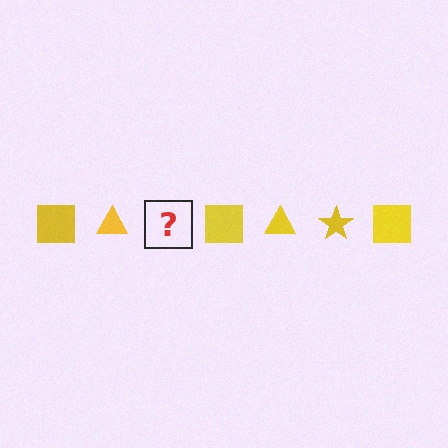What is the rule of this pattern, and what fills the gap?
The rule is that the pattern cycles through square, triangle, star shapes in yellow. The gap should be filled with a yellow star.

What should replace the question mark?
The question mark should be replaced with a yellow star.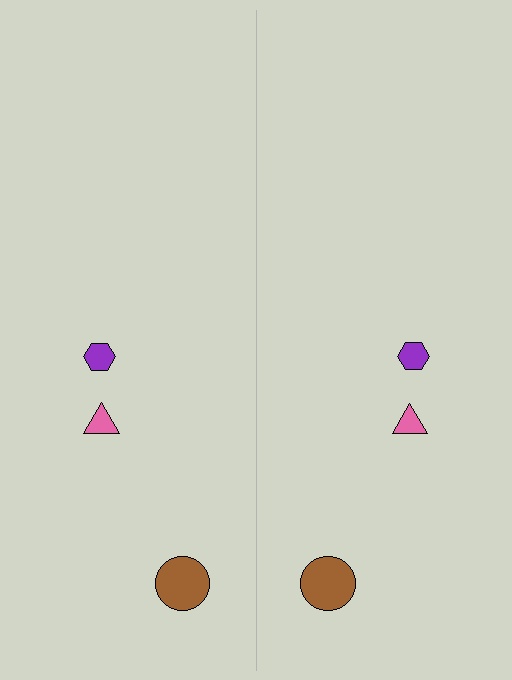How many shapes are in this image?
There are 6 shapes in this image.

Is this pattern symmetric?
Yes, this pattern has bilateral (reflection) symmetry.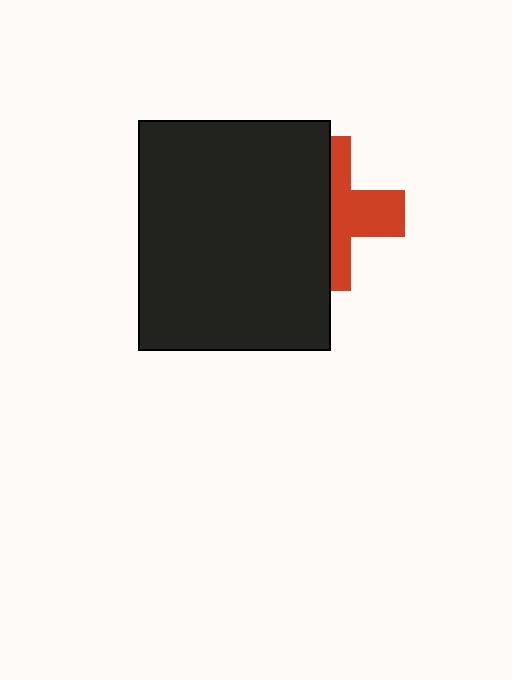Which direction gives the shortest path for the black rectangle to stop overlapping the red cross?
Moving left gives the shortest separation.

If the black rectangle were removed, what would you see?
You would see the complete red cross.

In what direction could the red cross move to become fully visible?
The red cross could move right. That would shift it out from behind the black rectangle entirely.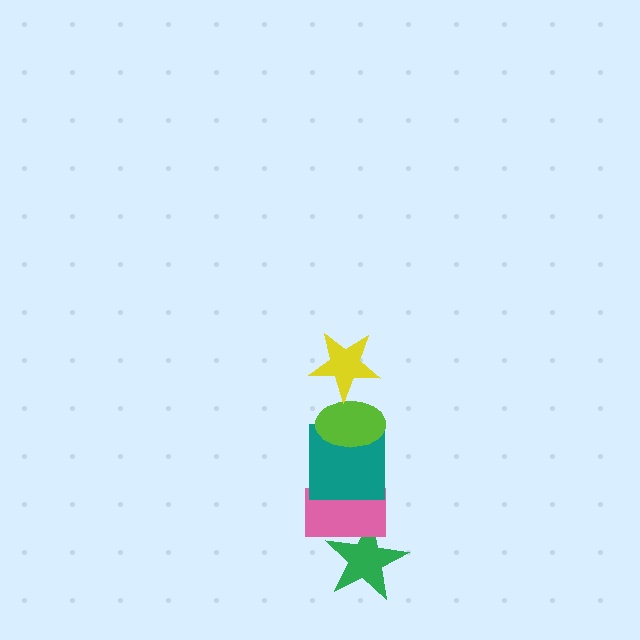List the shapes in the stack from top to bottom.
From top to bottom: the yellow star, the lime ellipse, the teal square, the pink rectangle, the green star.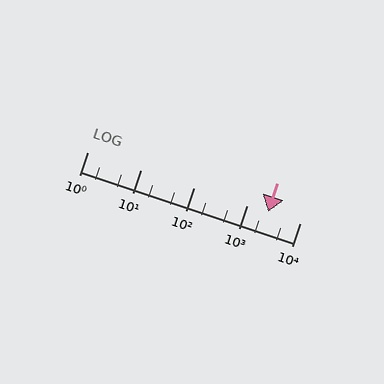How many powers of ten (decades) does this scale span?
The scale spans 4 decades, from 1 to 10000.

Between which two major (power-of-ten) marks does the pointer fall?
The pointer is between 1000 and 10000.